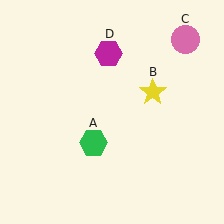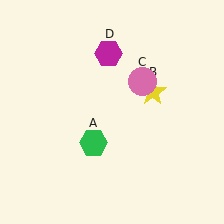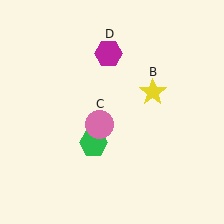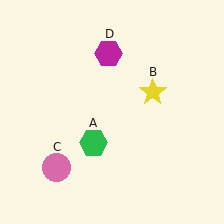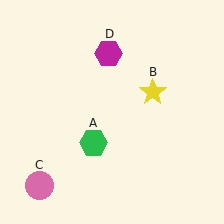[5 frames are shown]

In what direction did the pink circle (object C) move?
The pink circle (object C) moved down and to the left.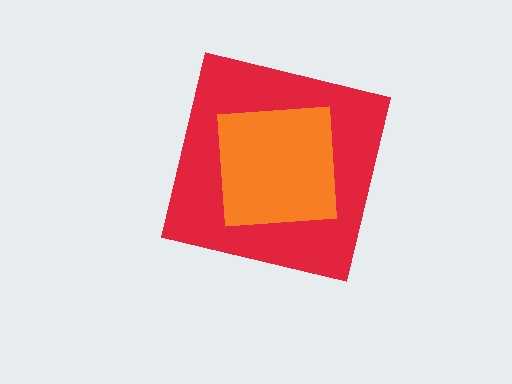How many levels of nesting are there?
2.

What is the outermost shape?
The red square.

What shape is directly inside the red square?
The orange square.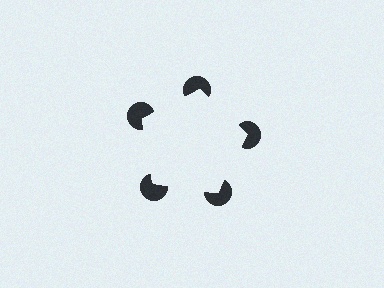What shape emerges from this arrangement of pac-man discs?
An illusory pentagon — its edges are inferred from the aligned wedge cuts in the pac-man discs, not physically drawn.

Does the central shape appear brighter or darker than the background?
It typically appears slightly brighter than the background, even though no actual brightness change is drawn.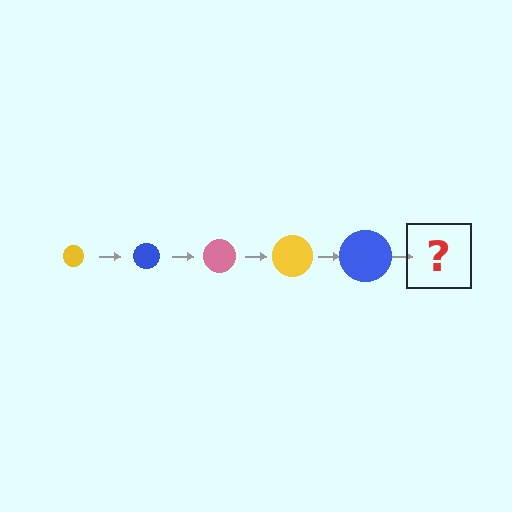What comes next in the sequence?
The next element should be a pink circle, larger than the previous one.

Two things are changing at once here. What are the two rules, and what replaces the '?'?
The two rules are that the circle grows larger each step and the color cycles through yellow, blue, and pink. The '?' should be a pink circle, larger than the previous one.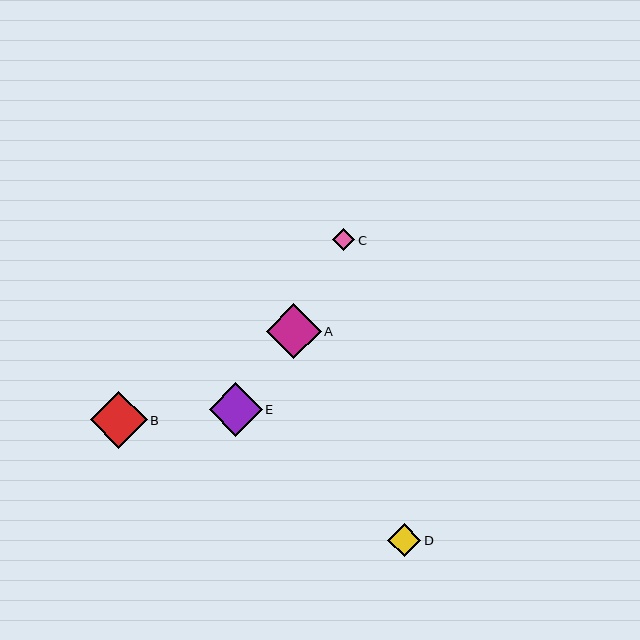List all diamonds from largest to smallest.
From largest to smallest: B, A, E, D, C.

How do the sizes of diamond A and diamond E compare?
Diamond A and diamond E are approximately the same size.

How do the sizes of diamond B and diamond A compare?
Diamond B and diamond A are approximately the same size.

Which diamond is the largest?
Diamond B is the largest with a size of approximately 57 pixels.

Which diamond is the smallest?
Diamond C is the smallest with a size of approximately 22 pixels.